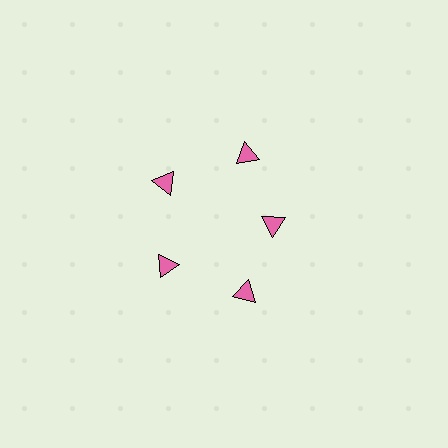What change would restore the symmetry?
The symmetry would be restored by moving it outward, back onto the ring so that all 5 triangles sit at equal angles and equal distance from the center.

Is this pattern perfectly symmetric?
No. The 5 pink triangles are arranged in a ring, but one element near the 3 o'clock position is pulled inward toward the center, breaking the 5-fold rotational symmetry.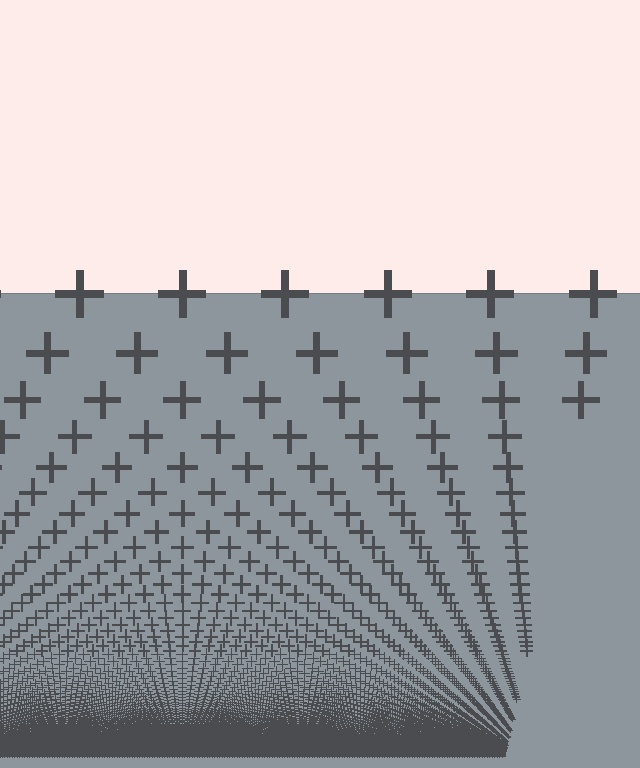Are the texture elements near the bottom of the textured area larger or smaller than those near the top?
Smaller. The gradient is inverted — elements near the bottom are smaller and denser.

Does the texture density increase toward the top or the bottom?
Density increases toward the bottom.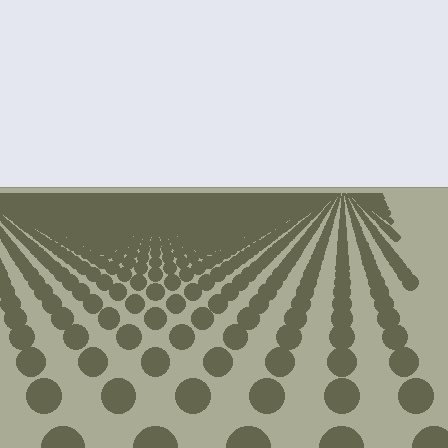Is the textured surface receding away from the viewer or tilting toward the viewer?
The surface is receding away from the viewer. Texture elements get smaller and denser toward the top.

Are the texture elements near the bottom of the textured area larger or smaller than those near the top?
Larger. Near the bottom, elements are closer to the viewer and appear at a bigger on-screen size.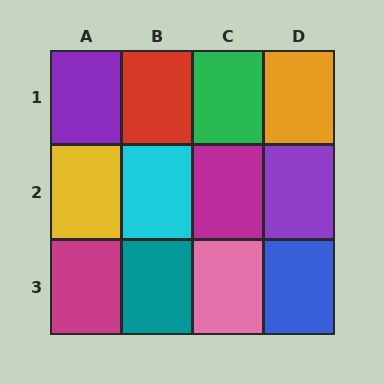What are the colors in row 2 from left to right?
Yellow, cyan, magenta, purple.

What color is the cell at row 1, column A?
Purple.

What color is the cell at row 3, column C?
Pink.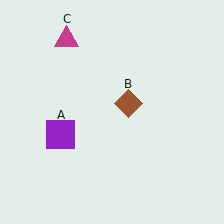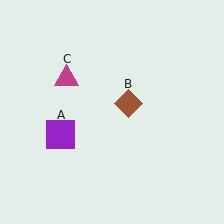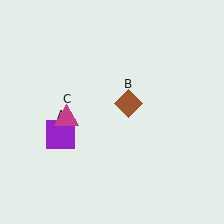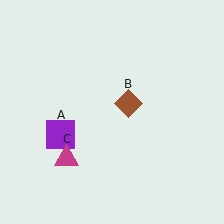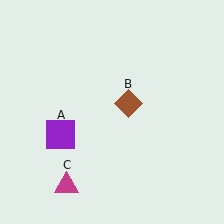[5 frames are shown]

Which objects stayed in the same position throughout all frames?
Purple square (object A) and brown diamond (object B) remained stationary.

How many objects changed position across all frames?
1 object changed position: magenta triangle (object C).